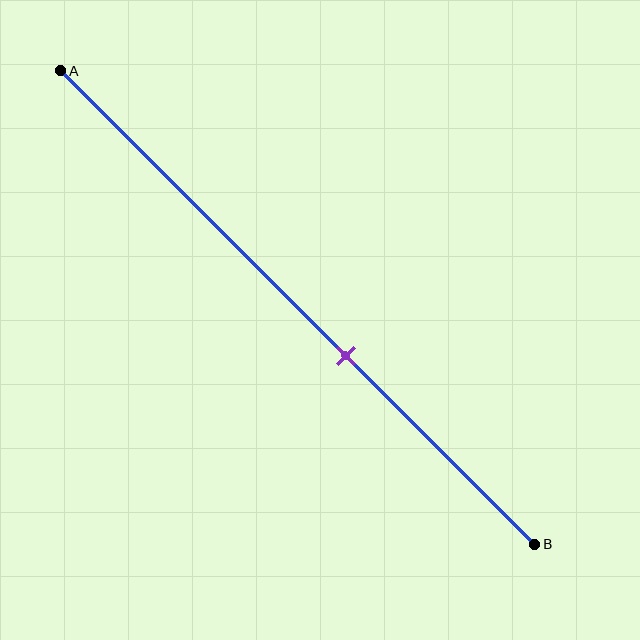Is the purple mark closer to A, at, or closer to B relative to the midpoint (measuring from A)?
The purple mark is closer to point B than the midpoint of segment AB.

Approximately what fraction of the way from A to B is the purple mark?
The purple mark is approximately 60% of the way from A to B.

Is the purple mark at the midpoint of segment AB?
No, the mark is at about 60% from A, not at the 50% midpoint.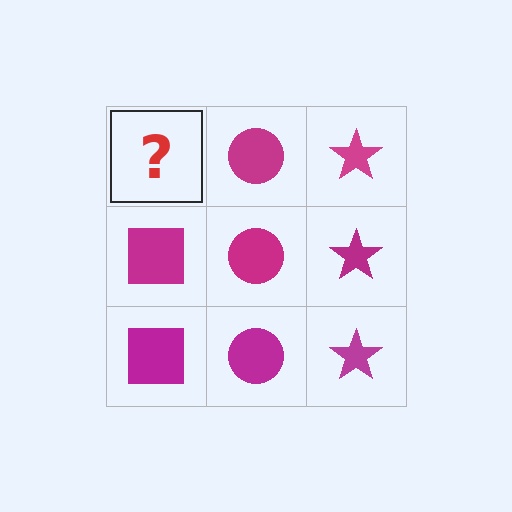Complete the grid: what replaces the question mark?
The question mark should be replaced with a magenta square.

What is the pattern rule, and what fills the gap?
The rule is that each column has a consistent shape. The gap should be filled with a magenta square.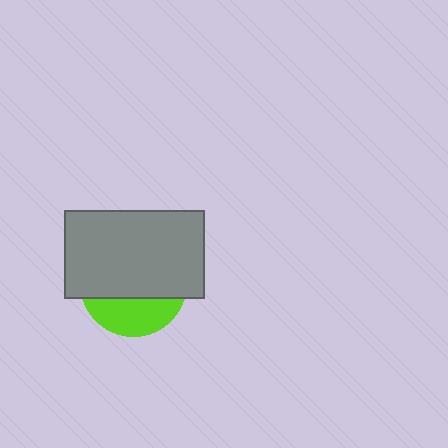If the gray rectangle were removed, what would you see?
You would see the complete lime circle.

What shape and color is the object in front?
The object in front is a gray rectangle.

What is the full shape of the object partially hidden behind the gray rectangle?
The partially hidden object is a lime circle.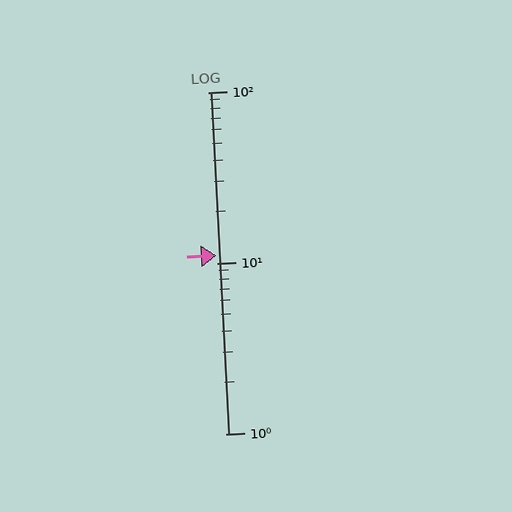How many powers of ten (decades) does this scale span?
The scale spans 2 decades, from 1 to 100.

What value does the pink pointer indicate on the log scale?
The pointer indicates approximately 11.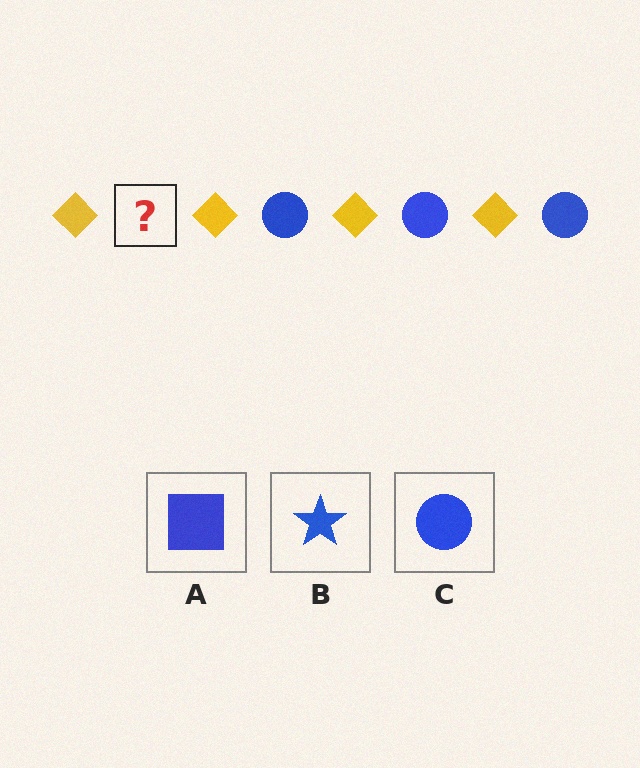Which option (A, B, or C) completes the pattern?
C.